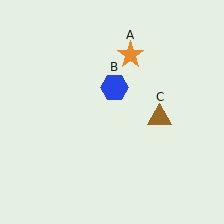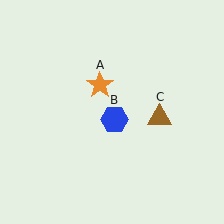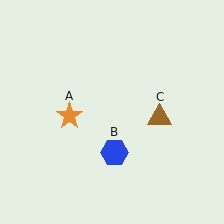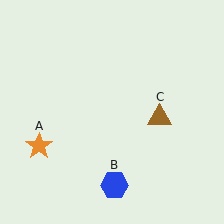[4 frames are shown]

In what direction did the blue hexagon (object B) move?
The blue hexagon (object B) moved down.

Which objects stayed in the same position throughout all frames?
Brown triangle (object C) remained stationary.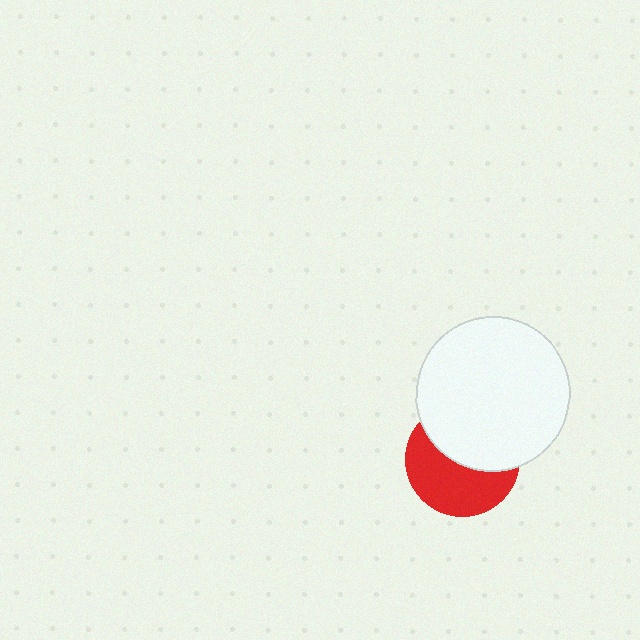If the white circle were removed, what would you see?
You would see the complete red circle.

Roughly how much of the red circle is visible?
About half of it is visible (roughly 52%).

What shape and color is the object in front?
The object in front is a white circle.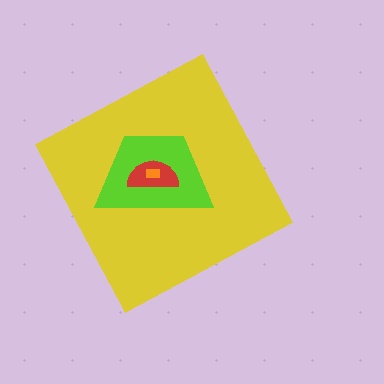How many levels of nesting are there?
4.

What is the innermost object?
The orange rectangle.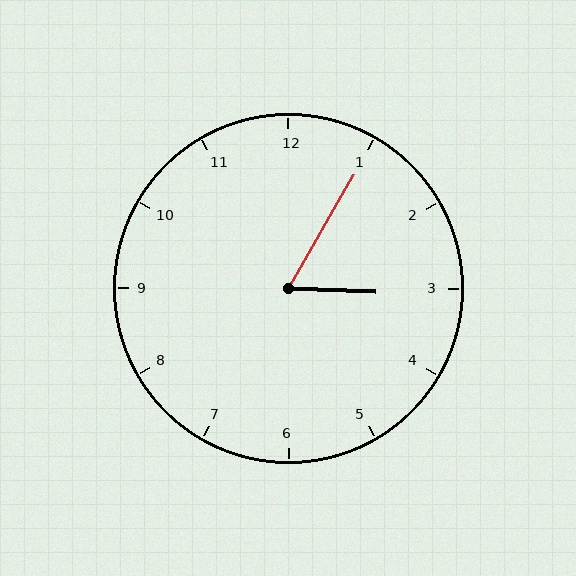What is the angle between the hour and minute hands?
Approximately 62 degrees.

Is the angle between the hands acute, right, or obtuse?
It is acute.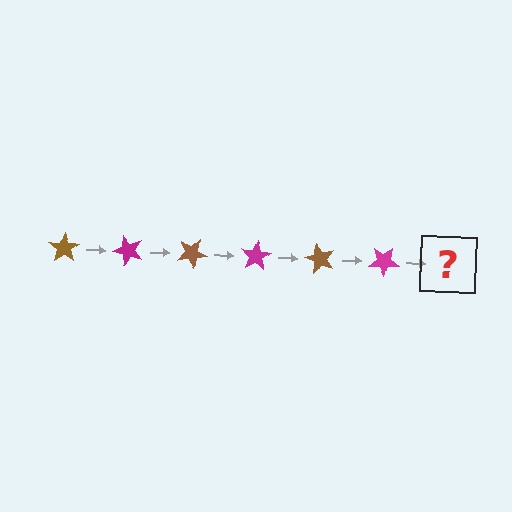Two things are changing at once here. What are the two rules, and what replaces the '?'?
The two rules are that it rotates 50 degrees each step and the color cycles through brown and magenta. The '?' should be a brown star, rotated 300 degrees from the start.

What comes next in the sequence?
The next element should be a brown star, rotated 300 degrees from the start.